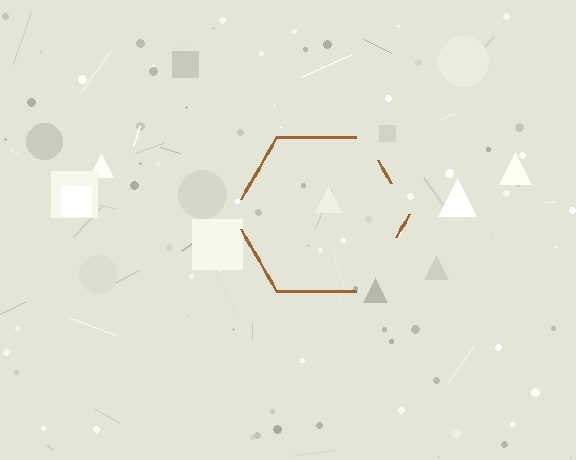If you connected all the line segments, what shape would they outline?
They would outline a hexagon.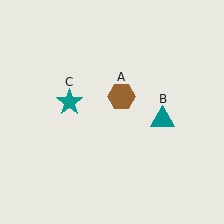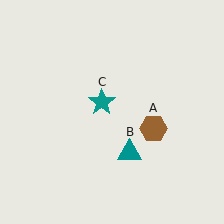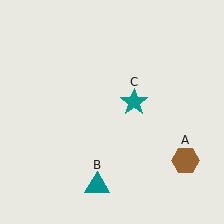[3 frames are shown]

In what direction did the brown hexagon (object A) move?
The brown hexagon (object A) moved down and to the right.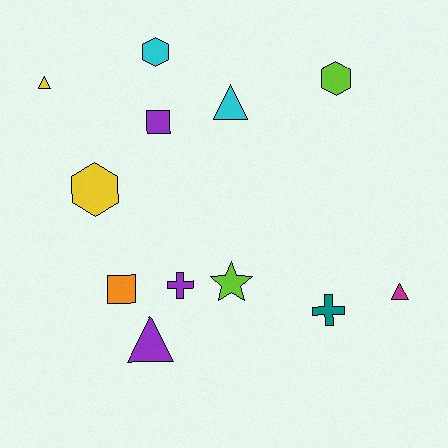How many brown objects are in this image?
There are no brown objects.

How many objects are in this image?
There are 12 objects.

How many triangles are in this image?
There are 4 triangles.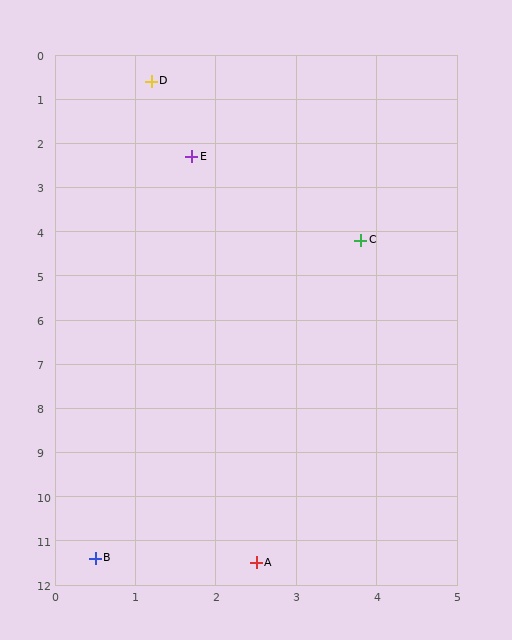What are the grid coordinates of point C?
Point C is at approximately (3.8, 4.2).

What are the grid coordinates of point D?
Point D is at approximately (1.2, 0.6).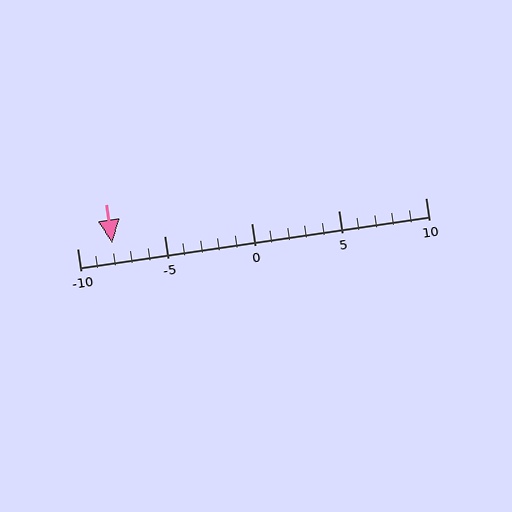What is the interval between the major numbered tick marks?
The major tick marks are spaced 5 units apart.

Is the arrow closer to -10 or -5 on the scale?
The arrow is closer to -10.